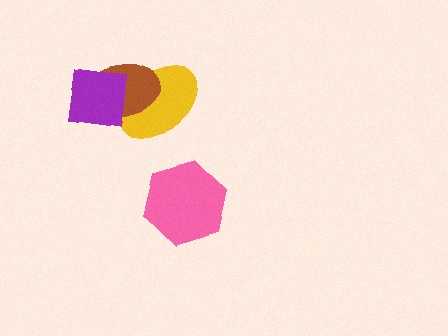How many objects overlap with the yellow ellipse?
2 objects overlap with the yellow ellipse.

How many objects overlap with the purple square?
2 objects overlap with the purple square.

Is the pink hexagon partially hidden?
No, no other shape covers it.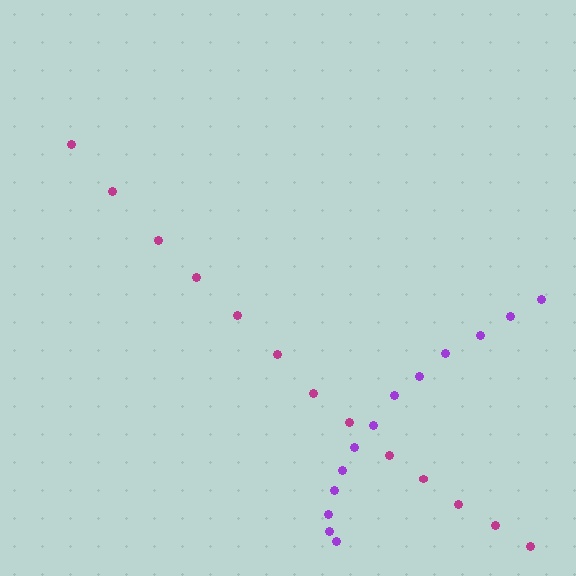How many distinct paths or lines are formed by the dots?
There are 2 distinct paths.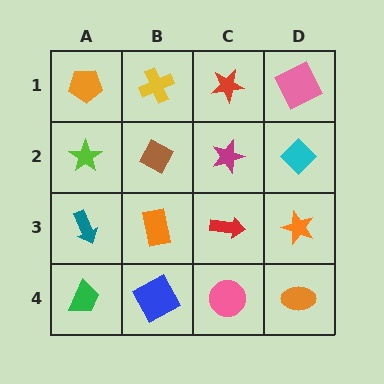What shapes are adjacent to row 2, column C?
A red star (row 1, column C), a red arrow (row 3, column C), a brown diamond (row 2, column B), a cyan diamond (row 2, column D).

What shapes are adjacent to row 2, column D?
A pink square (row 1, column D), an orange star (row 3, column D), a magenta star (row 2, column C).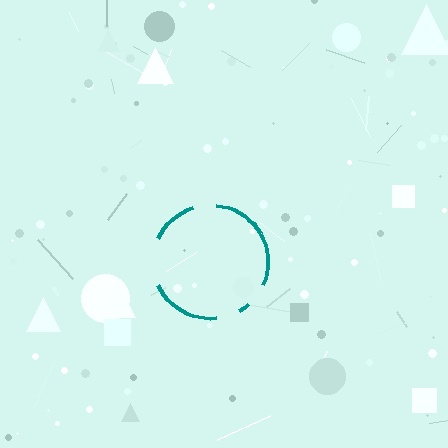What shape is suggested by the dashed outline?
The dashed outline suggests a circle.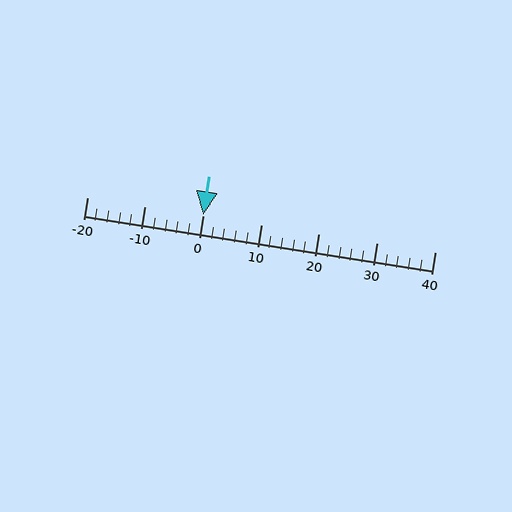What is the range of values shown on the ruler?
The ruler shows values from -20 to 40.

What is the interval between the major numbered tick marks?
The major tick marks are spaced 10 units apart.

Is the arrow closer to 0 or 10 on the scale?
The arrow is closer to 0.